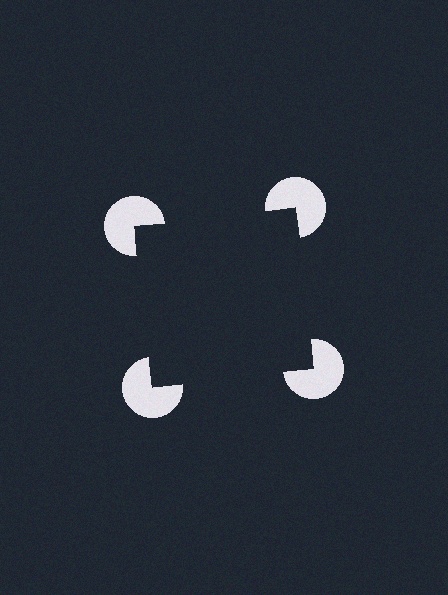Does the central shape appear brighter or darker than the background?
It typically appears slightly darker than the background, even though no actual brightness change is drawn.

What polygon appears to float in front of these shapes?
An illusory square — its edges are inferred from the aligned wedge cuts in the pac-man discs, not physically drawn.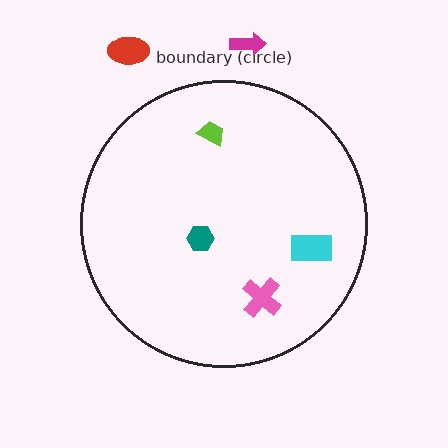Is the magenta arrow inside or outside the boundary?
Outside.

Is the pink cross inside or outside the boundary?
Inside.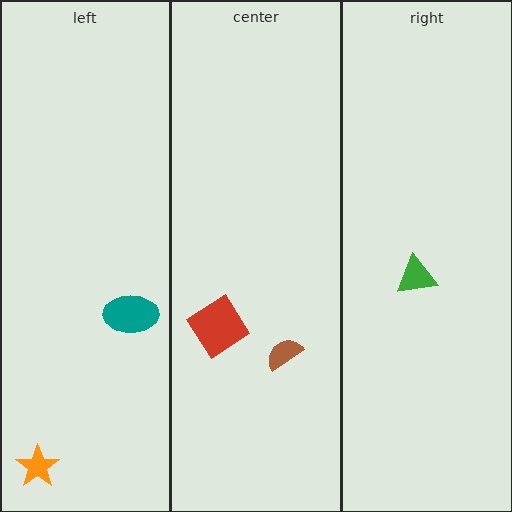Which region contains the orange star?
The left region.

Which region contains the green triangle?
The right region.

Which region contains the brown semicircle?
The center region.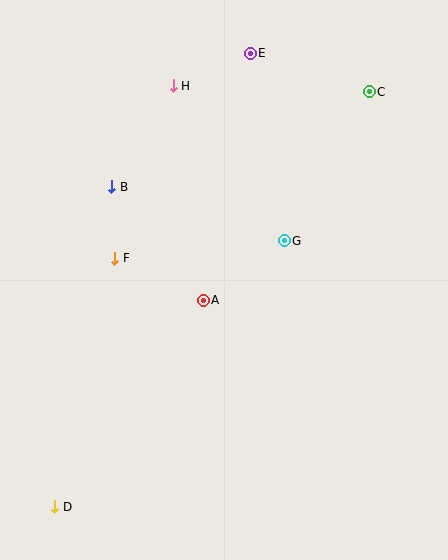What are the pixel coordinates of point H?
Point H is at (173, 86).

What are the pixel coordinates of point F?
Point F is at (115, 258).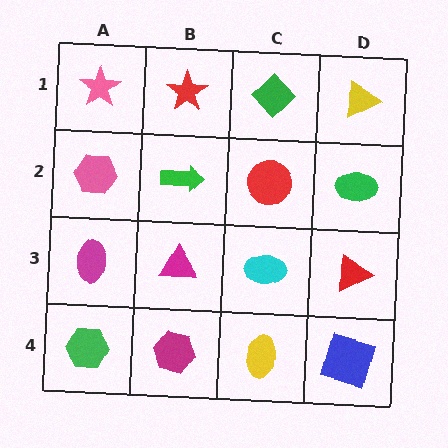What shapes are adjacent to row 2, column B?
A red star (row 1, column B), a magenta triangle (row 3, column B), a pink hexagon (row 2, column A), a red circle (row 2, column C).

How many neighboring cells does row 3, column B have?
4.